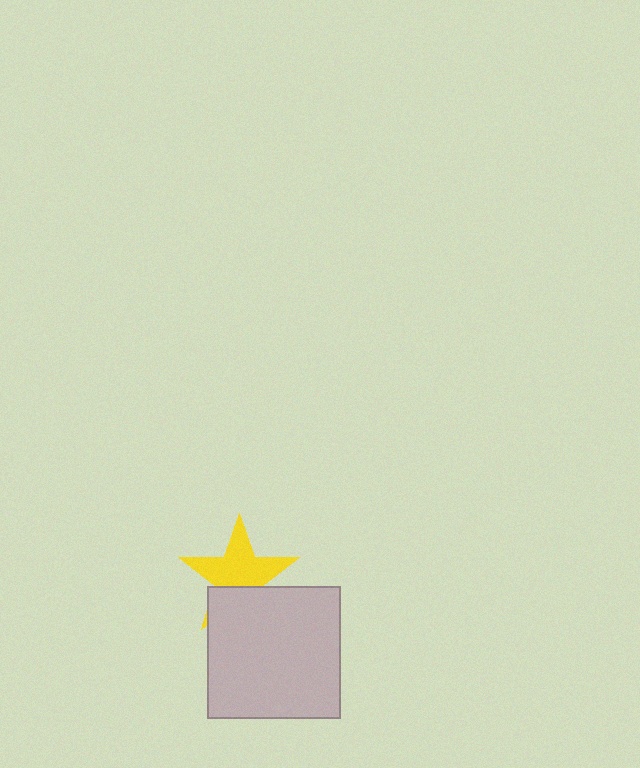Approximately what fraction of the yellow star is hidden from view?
Roughly 35% of the yellow star is hidden behind the light gray square.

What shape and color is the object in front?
The object in front is a light gray square.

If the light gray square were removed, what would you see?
You would see the complete yellow star.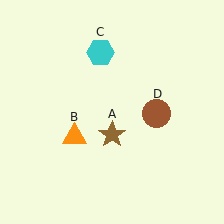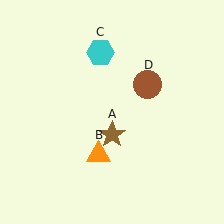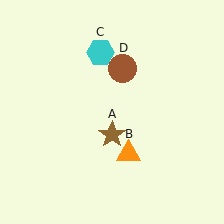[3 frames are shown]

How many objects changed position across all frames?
2 objects changed position: orange triangle (object B), brown circle (object D).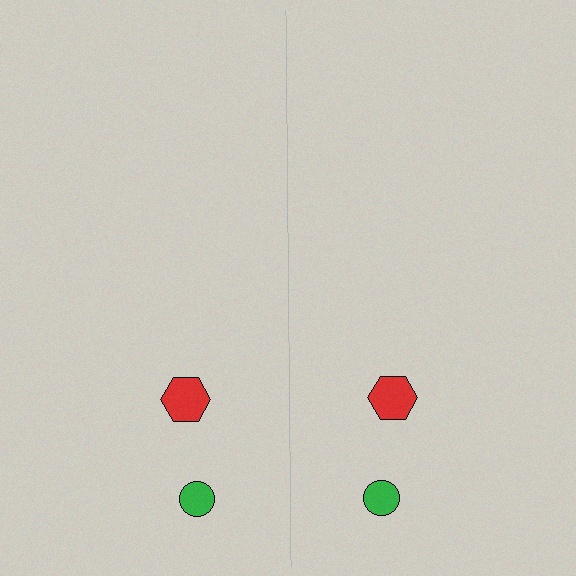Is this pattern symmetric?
Yes, this pattern has bilateral (reflection) symmetry.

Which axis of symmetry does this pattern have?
The pattern has a vertical axis of symmetry running through the center of the image.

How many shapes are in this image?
There are 4 shapes in this image.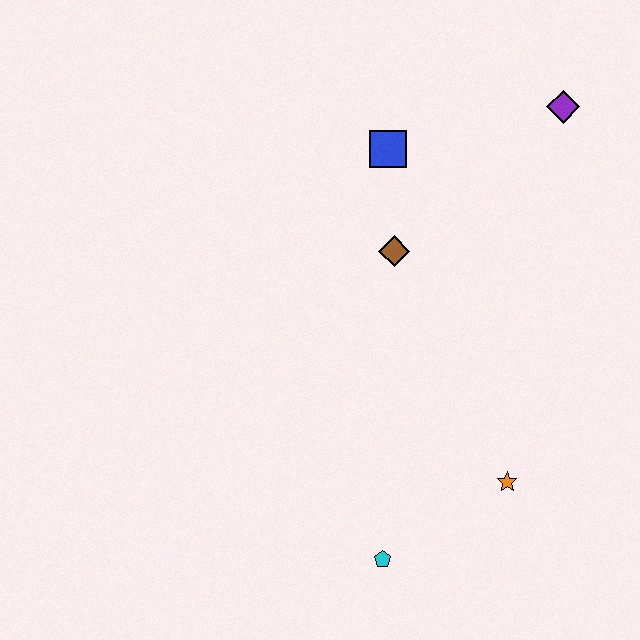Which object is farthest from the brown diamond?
The cyan pentagon is farthest from the brown diamond.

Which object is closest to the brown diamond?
The blue square is closest to the brown diamond.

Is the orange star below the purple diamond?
Yes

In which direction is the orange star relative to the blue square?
The orange star is below the blue square.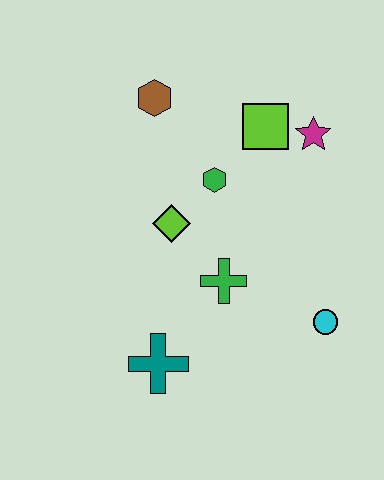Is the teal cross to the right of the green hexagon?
No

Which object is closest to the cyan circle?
The green cross is closest to the cyan circle.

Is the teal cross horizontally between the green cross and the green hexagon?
No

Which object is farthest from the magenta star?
The teal cross is farthest from the magenta star.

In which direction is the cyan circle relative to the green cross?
The cyan circle is to the right of the green cross.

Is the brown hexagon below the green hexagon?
No